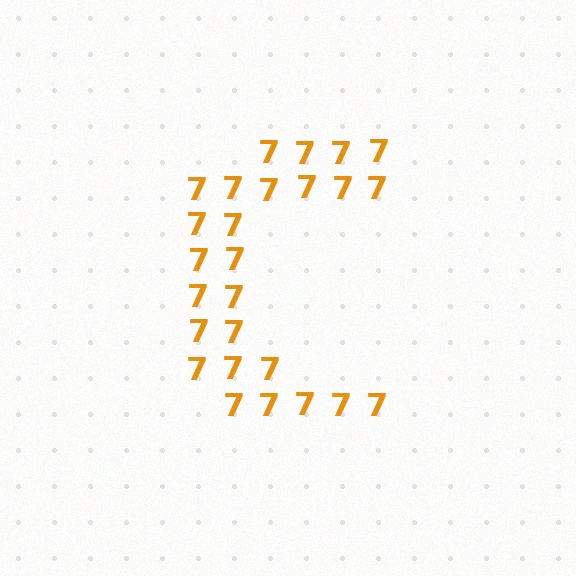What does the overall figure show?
The overall figure shows the letter C.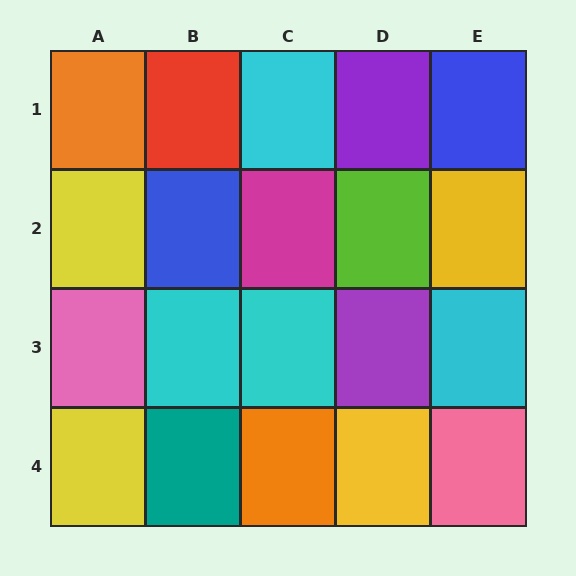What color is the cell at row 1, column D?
Purple.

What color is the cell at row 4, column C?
Orange.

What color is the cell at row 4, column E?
Pink.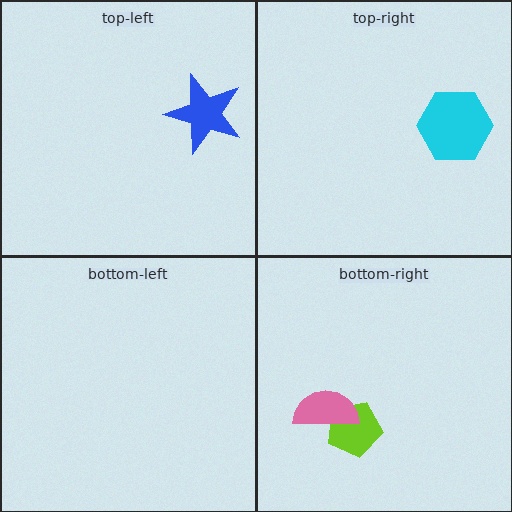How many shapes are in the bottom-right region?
2.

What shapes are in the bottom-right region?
The lime pentagon, the pink semicircle.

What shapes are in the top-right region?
The cyan hexagon.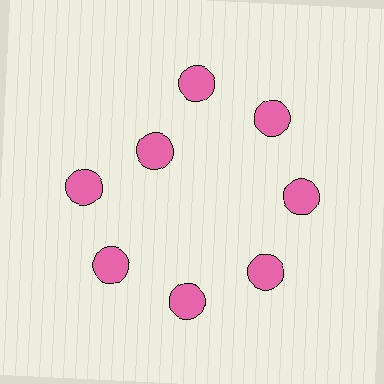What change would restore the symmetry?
The symmetry would be restored by moving it outward, back onto the ring so that all 8 circles sit at equal angles and equal distance from the center.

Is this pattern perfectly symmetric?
No. The 8 pink circles are arranged in a ring, but one element near the 10 o'clock position is pulled inward toward the center, breaking the 8-fold rotational symmetry.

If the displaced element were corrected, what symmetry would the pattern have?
It would have 8-fold rotational symmetry — the pattern would map onto itself every 45 degrees.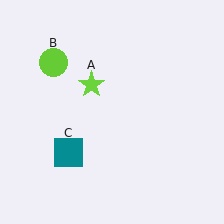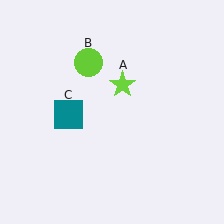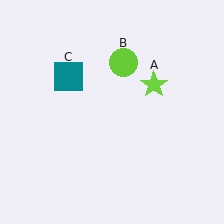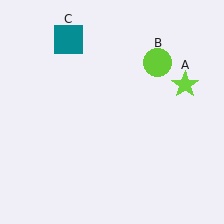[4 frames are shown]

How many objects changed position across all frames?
3 objects changed position: lime star (object A), lime circle (object B), teal square (object C).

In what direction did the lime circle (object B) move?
The lime circle (object B) moved right.